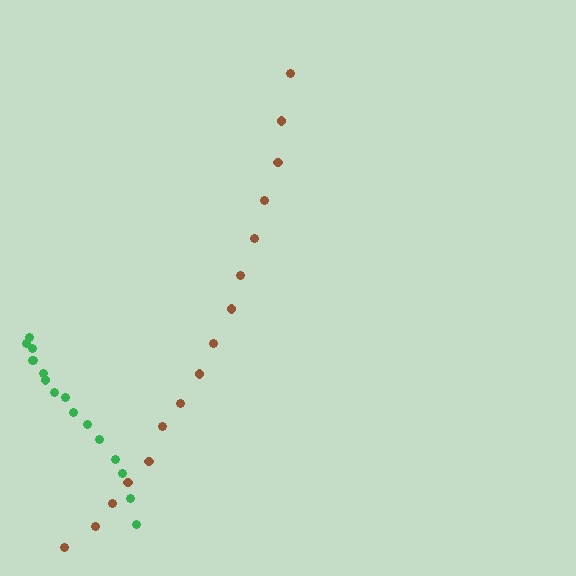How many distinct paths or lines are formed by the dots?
There are 2 distinct paths.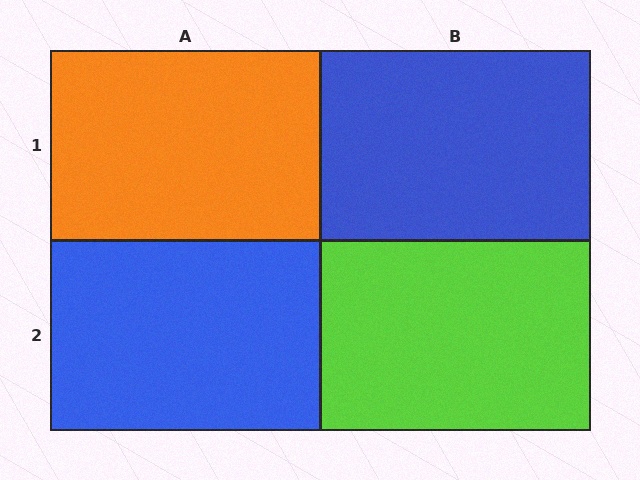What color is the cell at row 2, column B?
Lime.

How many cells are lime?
1 cell is lime.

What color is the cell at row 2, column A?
Blue.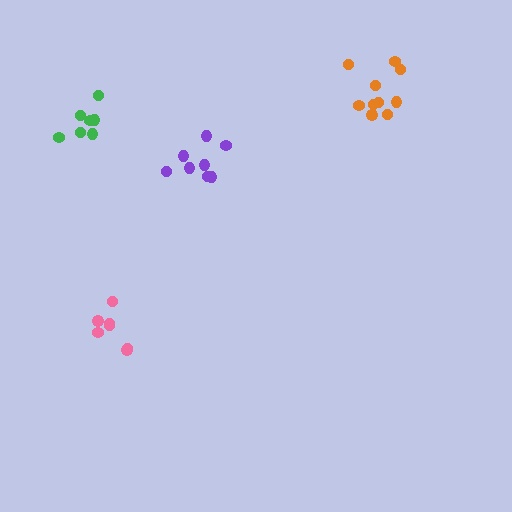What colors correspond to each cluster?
The clusters are colored: pink, purple, orange, green.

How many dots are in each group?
Group 1: 7 dots, Group 2: 8 dots, Group 3: 10 dots, Group 4: 7 dots (32 total).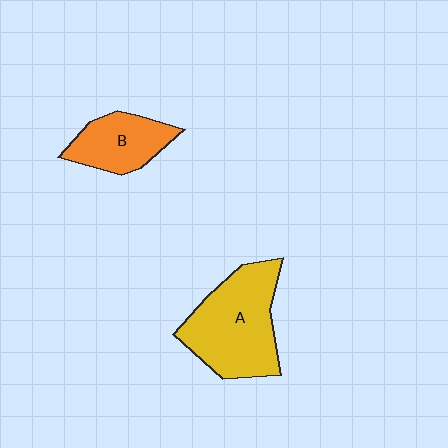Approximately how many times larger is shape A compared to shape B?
Approximately 1.8 times.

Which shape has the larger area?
Shape A (yellow).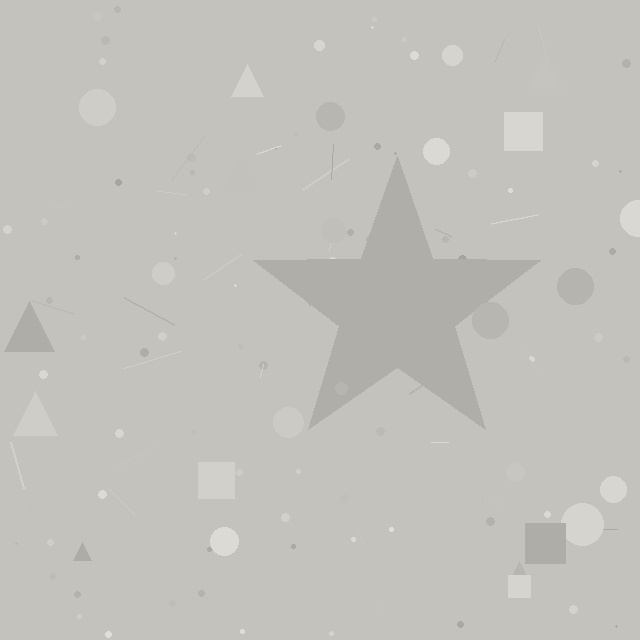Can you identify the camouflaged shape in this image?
The camouflaged shape is a star.